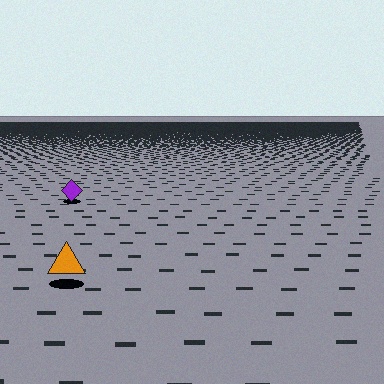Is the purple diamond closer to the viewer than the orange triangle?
No. The orange triangle is closer — you can tell from the texture gradient: the ground texture is coarser near it.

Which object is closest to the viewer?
The orange triangle is closest. The texture marks near it are larger and more spread out.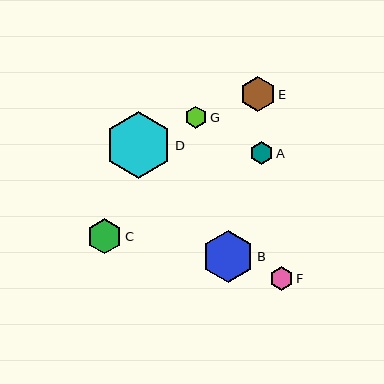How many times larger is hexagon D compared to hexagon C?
Hexagon D is approximately 1.9 times the size of hexagon C.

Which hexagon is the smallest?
Hexagon G is the smallest with a size of approximately 22 pixels.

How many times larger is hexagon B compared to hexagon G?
Hexagon B is approximately 2.4 times the size of hexagon G.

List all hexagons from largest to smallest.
From largest to smallest: D, B, C, E, F, A, G.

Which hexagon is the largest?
Hexagon D is the largest with a size of approximately 67 pixels.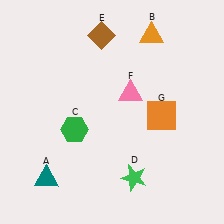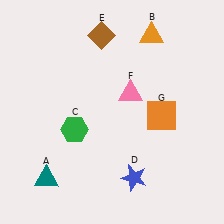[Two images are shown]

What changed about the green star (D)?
In Image 1, D is green. In Image 2, it changed to blue.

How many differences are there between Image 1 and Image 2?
There is 1 difference between the two images.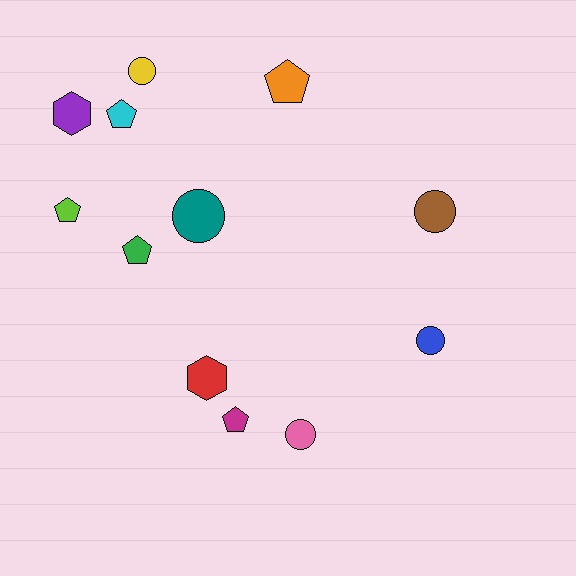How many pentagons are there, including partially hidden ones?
There are 5 pentagons.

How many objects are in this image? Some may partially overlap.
There are 12 objects.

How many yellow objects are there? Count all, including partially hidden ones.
There is 1 yellow object.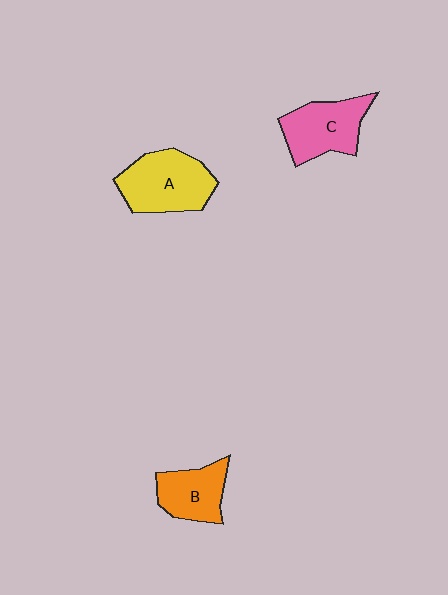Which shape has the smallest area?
Shape B (orange).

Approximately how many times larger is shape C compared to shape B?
Approximately 1.2 times.